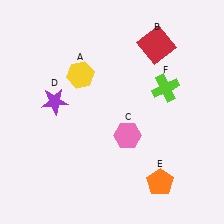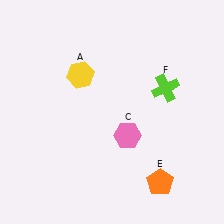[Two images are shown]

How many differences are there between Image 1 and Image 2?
There are 2 differences between the two images.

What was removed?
The red square (B), the purple star (D) were removed in Image 2.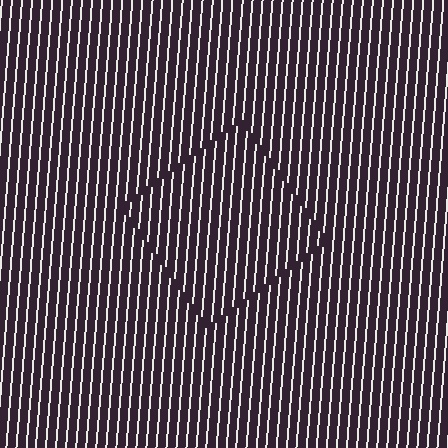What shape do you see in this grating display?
An illusory square. The interior of the shape contains the same grating, shifted by half a period — the contour is defined by the phase discontinuity where line-ends from the inner and outer gratings abut.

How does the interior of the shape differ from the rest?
The interior of the shape contains the same grating, shifted by half a period — the contour is defined by the phase discontinuity where line-ends from the inner and outer gratings abut.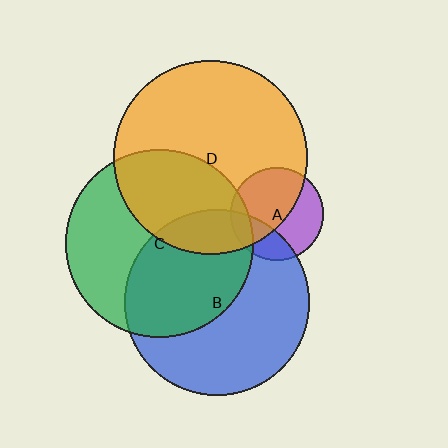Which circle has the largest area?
Circle D (orange).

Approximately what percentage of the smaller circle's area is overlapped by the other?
Approximately 60%.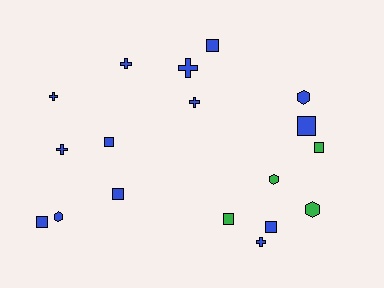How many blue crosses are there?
There are 6 blue crosses.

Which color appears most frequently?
Blue, with 14 objects.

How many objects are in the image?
There are 18 objects.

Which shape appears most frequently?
Square, with 8 objects.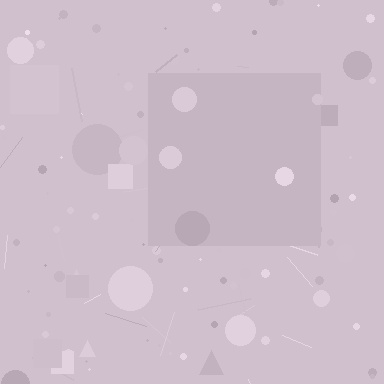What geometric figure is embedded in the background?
A square is embedded in the background.